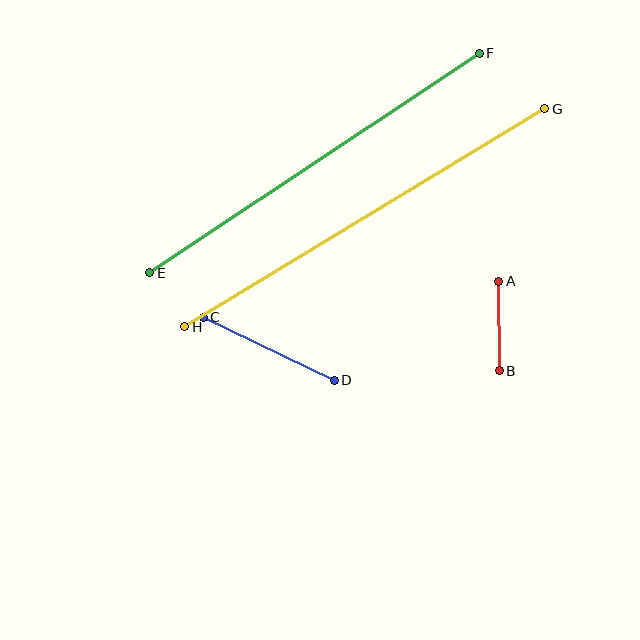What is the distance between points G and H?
The distance is approximately 421 pixels.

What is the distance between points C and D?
The distance is approximately 145 pixels.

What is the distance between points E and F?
The distance is approximately 396 pixels.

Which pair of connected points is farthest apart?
Points G and H are farthest apart.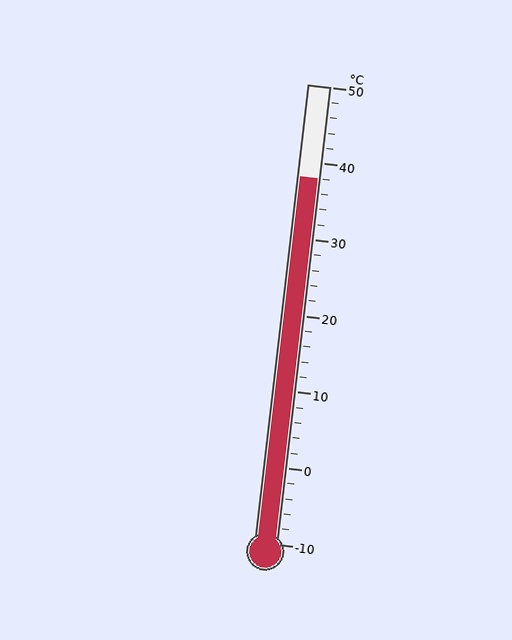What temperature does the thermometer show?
The thermometer shows approximately 38°C.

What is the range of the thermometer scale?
The thermometer scale ranges from -10°C to 50°C.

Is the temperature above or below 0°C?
The temperature is above 0°C.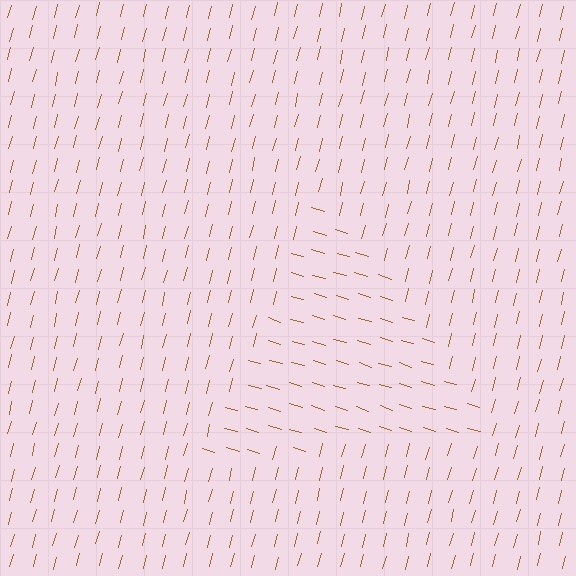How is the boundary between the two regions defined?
The boundary is defined purely by a change in line orientation (approximately 87 degrees difference). All lines are the same color and thickness.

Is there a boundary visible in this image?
Yes, there is a texture boundary formed by a change in line orientation.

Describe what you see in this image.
The image is filled with small brown line segments. A triangle region in the image has lines oriented differently from the surrounding lines, creating a visible texture boundary.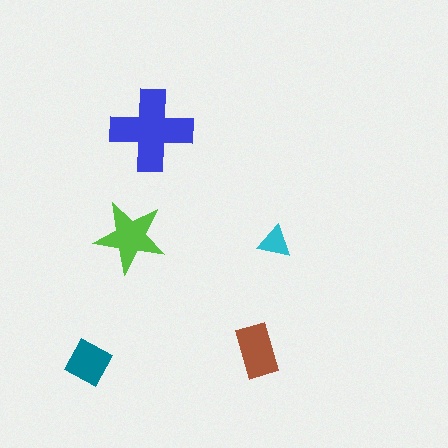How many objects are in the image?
There are 5 objects in the image.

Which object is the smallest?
The cyan triangle.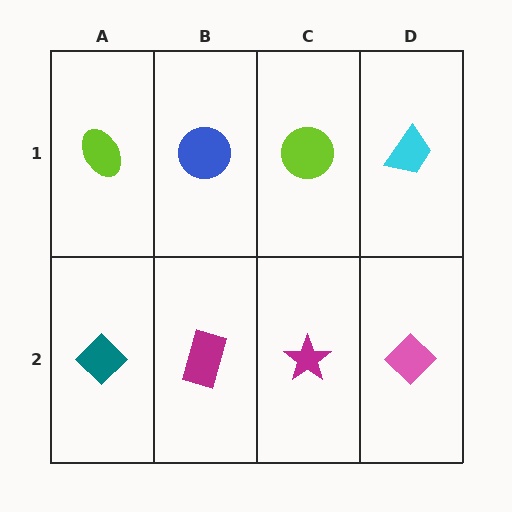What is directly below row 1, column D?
A pink diamond.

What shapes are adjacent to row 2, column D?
A cyan trapezoid (row 1, column D), a magenta star (row 2, column C).